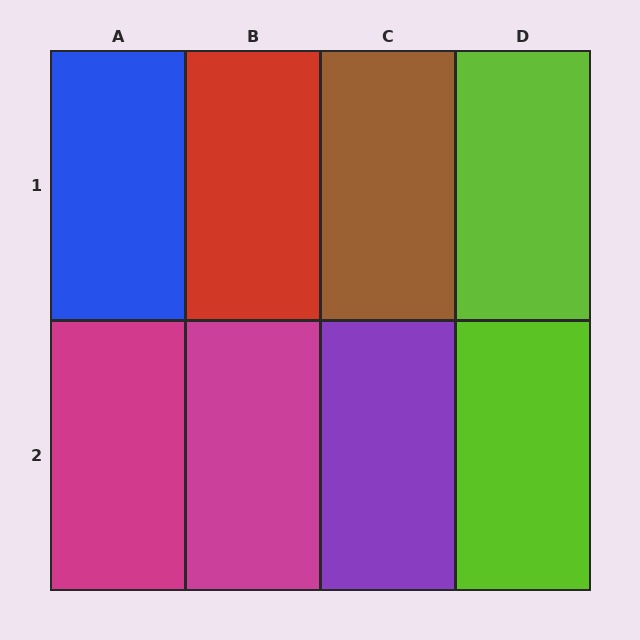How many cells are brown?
1 cell is brown.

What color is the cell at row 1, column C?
Brown.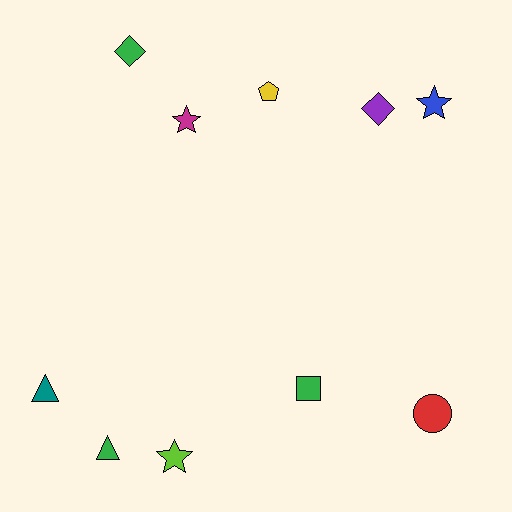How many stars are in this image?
There are 3 stars.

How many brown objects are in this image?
There are no brown objects.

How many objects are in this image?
There are 10 objects.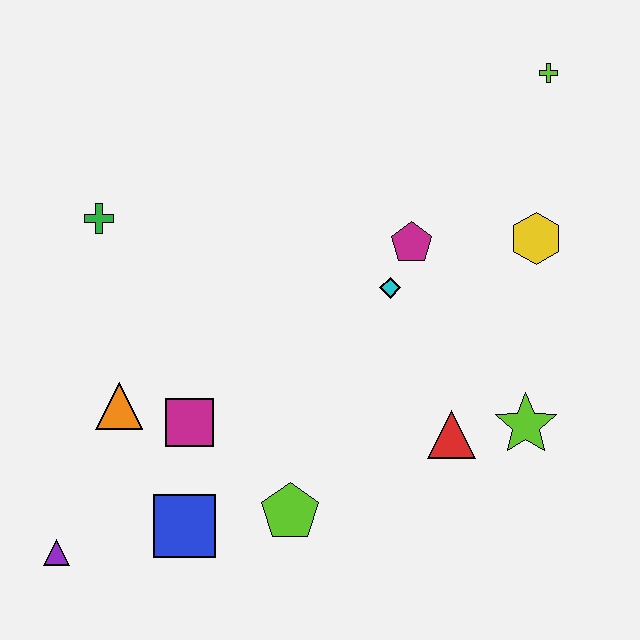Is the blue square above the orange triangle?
No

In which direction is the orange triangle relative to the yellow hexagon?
The orange triangle is to the left of the yellow hexagon.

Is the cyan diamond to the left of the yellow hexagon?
Yes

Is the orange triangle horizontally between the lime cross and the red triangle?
No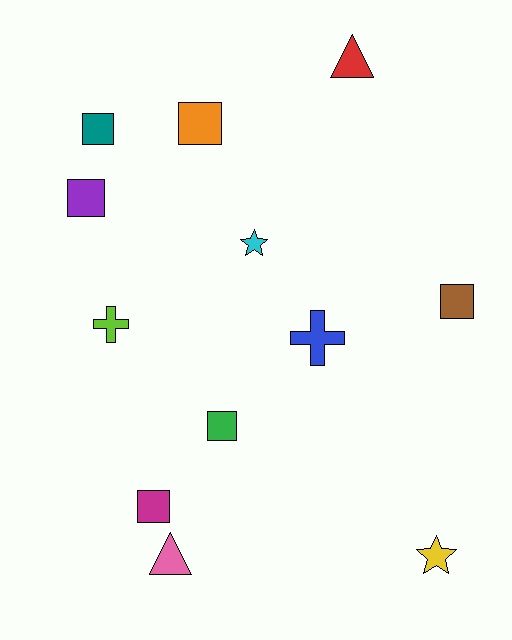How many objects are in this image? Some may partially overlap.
There are 12 objects.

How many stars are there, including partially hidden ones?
There are 2 stars.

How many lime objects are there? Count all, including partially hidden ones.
There is 1 lime object.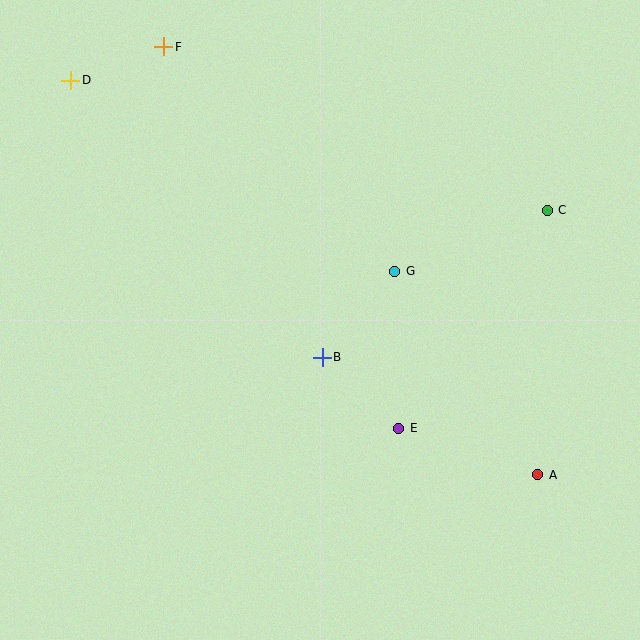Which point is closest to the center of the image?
Point B at (322, 357) is closest to the center.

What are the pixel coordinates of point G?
Point G is at (395, 271).